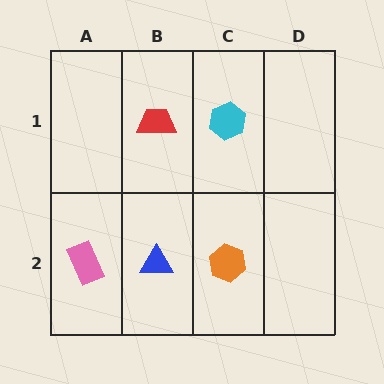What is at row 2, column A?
A pink rectangle.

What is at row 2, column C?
An orange hexagon.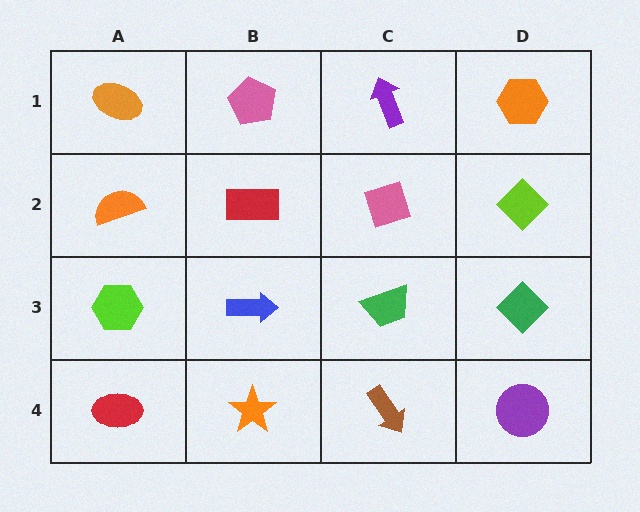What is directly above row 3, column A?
An orange semicircle.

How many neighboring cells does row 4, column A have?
2.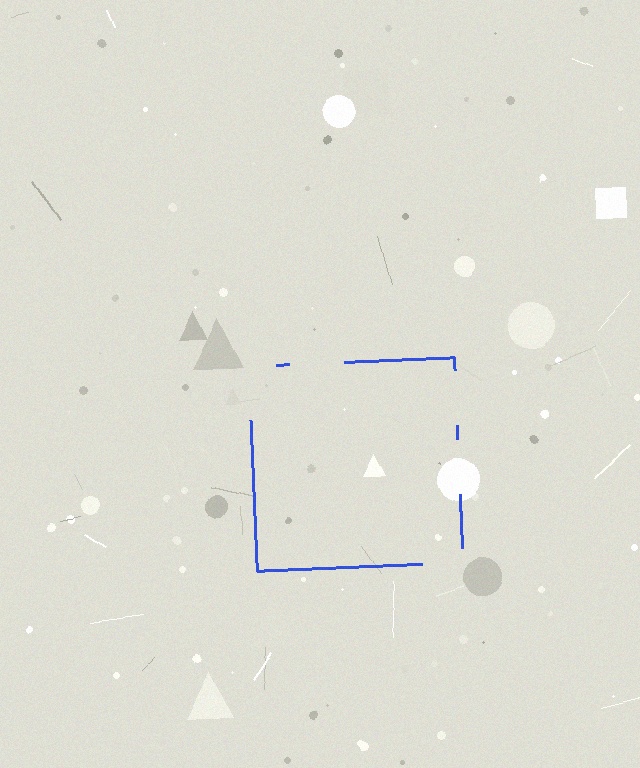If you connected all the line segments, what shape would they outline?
They would outline a square.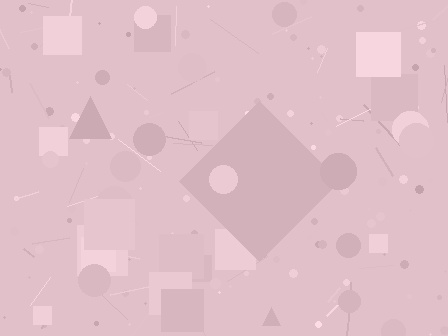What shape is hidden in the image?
A diamond is hidden in the image.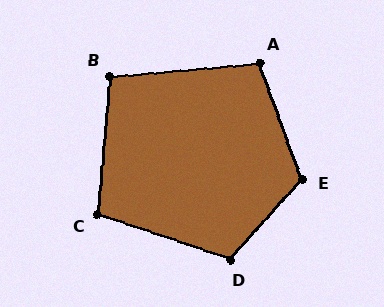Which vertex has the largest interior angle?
E, at approximately 118 degrees.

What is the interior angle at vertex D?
Approximately 113 degrees (obtuse).